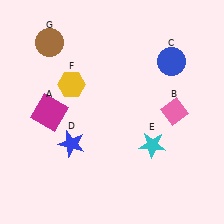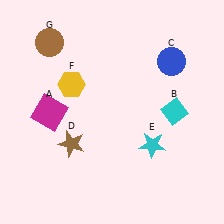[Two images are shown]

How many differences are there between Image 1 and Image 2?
There are 2 differences between the two images.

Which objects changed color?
B changed from pink to cyan. D changed from blue to brown.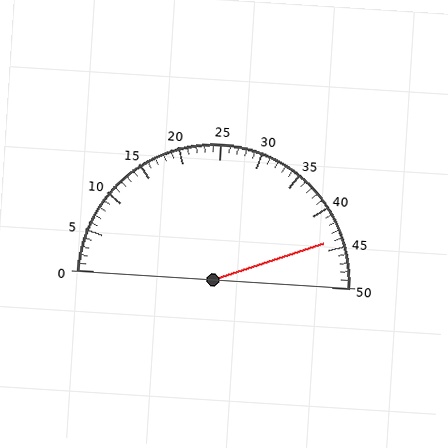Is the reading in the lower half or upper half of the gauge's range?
The reading is in the upper half of the range (0 to 50).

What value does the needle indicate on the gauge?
The needle indicates approximately 44.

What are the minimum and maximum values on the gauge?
The gauge ranges from 0 to 50.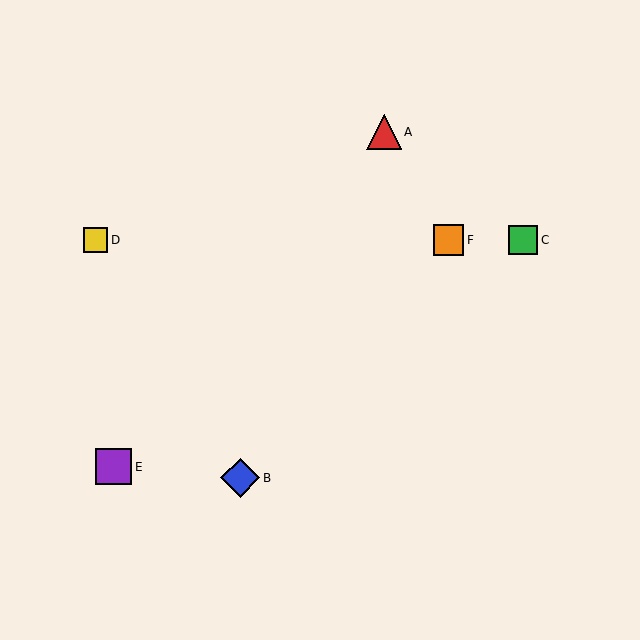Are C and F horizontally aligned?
Yes, both are at y≈240.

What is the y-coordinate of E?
Object E is at y≈467.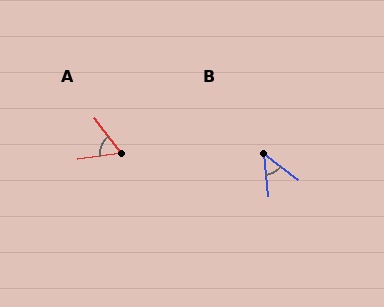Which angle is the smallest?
B, at approximately 47 degrees.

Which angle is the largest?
A, at approximately 61 degrees.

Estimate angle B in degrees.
Approximately 47 degrees.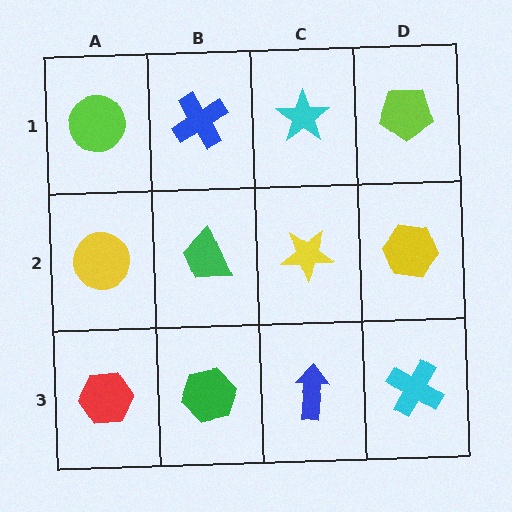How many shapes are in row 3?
4 shapes.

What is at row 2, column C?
A yellow star.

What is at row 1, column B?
A blue cross.